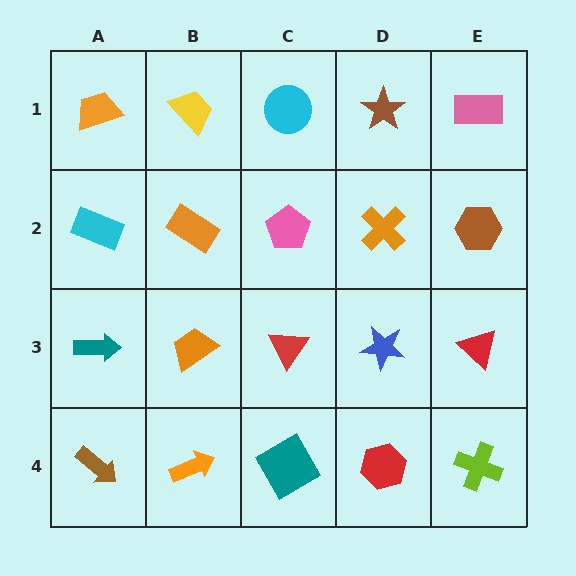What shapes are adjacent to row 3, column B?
An orange rectangle (row 2, column B), an orange arrow (row 4, column B), a teal arrow (row 3, column A), a red triangle (row 3, column C).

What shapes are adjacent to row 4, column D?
A blue star (row 3, column D), a teal square (row 4, column C), a lime cross (row 4, column E).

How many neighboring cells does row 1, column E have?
2.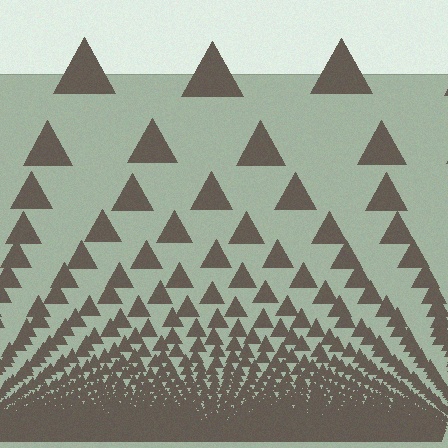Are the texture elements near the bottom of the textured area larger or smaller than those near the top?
Smaller. The gradient is inverted — elements near the bottom are smaller and denser.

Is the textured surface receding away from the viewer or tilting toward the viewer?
The surface appears to tilt toward the viewer. Texture elements get larger and sparser toward the top.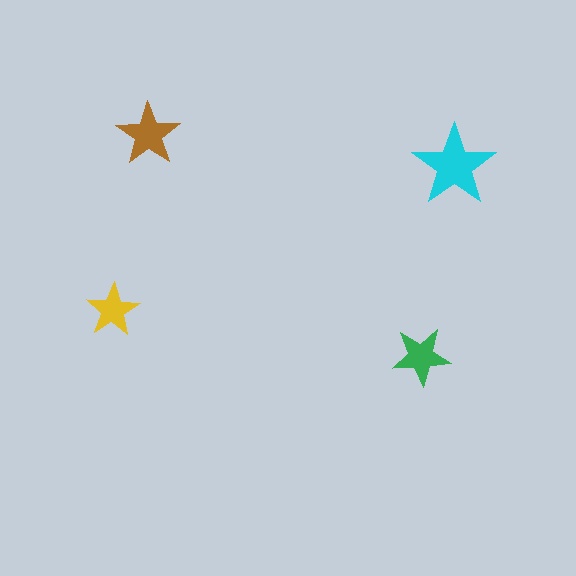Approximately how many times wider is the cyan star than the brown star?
About 1.5 times wider.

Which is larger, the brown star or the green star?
The brown one.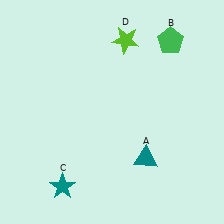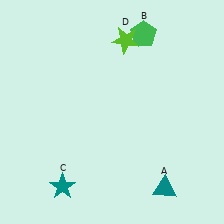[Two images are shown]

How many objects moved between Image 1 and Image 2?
2 objects moved between the two images.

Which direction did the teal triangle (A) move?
The teal triangle (A) moved down.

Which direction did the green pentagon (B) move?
The green pentagon (B) moved left.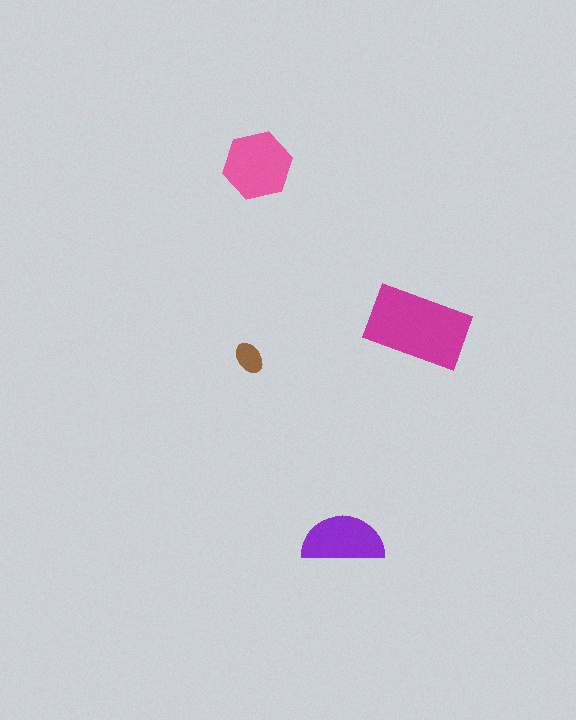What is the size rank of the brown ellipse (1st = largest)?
4th.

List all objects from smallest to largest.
The brown ellipse, the purple semicircle, the pink hexagon, the magenta rectangle.